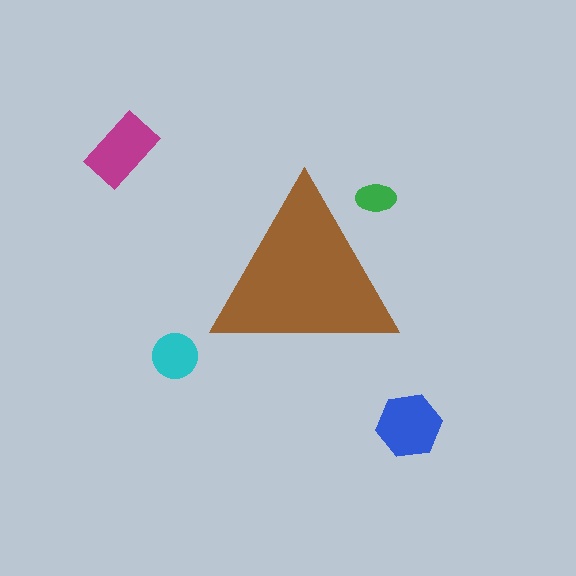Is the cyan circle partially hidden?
No, the cyan circle is fully visible.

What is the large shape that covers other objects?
A brown triangle.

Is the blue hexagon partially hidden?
No, the blue hexagon is fully visible.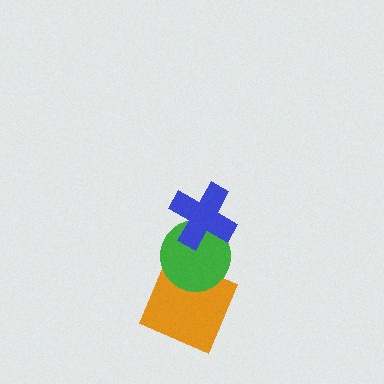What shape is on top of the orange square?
The green circle is on top of the orange square.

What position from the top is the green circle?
The green circle is 2nd from the top.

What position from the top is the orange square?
The orange square is 3rd from the top.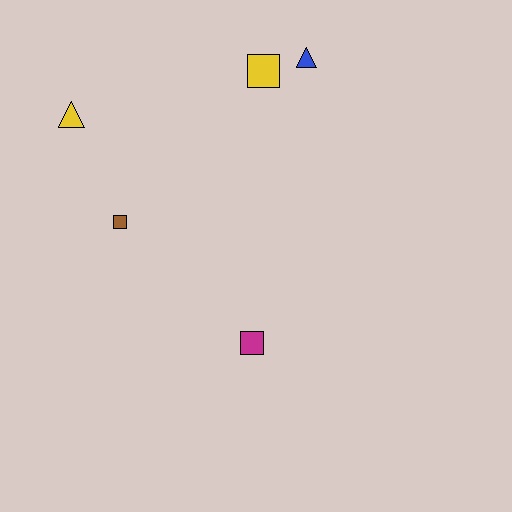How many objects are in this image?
There are 5 objects.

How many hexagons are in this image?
There are no hexagons.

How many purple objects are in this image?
There are no purple objects.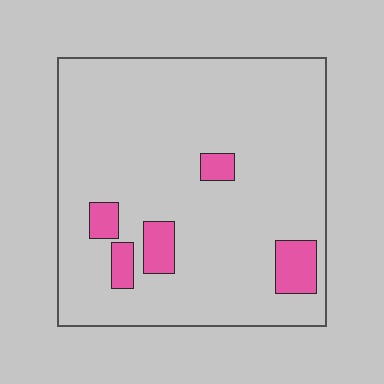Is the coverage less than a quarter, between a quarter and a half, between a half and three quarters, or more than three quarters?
Less than a quarter.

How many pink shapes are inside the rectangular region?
5.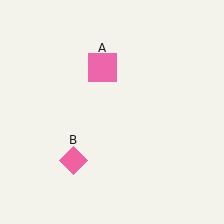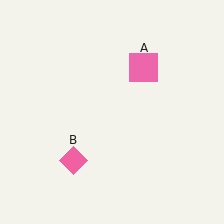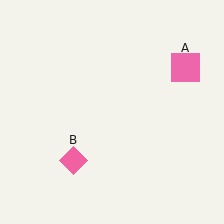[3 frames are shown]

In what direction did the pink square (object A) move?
The pink square (object A) moved right.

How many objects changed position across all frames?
1 object changed position: pink square (object A).